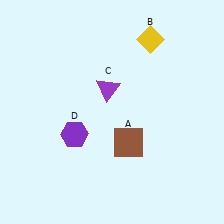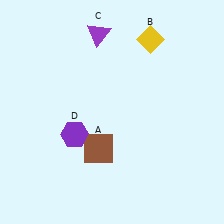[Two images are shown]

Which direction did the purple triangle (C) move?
The purple triangle (C) moved up.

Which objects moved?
The objects that moved are: the brown square (A), the purple triangle (C).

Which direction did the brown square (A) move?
The brown square (A) moved left.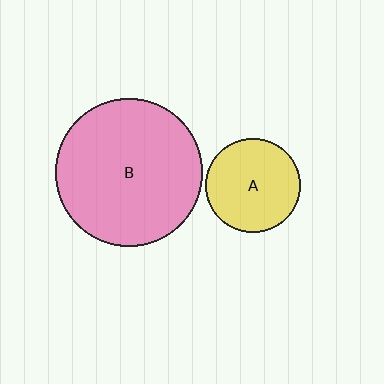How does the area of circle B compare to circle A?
Approximately 2.5 times.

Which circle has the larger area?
Circle B (pink).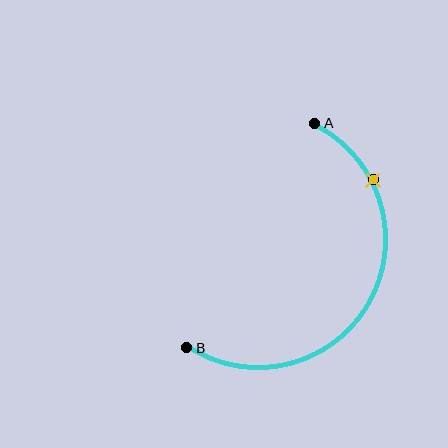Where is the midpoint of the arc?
The arc midpoint is the point on the curve farthest from the straight line joining A and B. It sits to the right of that line.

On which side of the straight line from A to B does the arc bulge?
The arc bulges to the right of the straight line connecting A and B.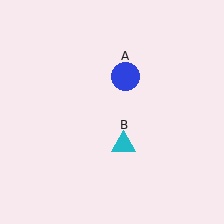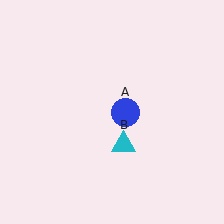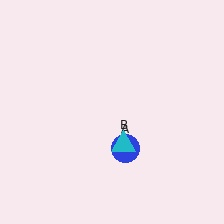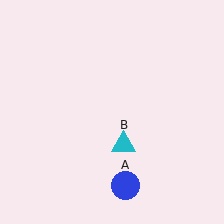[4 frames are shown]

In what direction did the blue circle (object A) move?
The blue circle (object A) moved down.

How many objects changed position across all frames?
1 object changed position: blue circle (object A).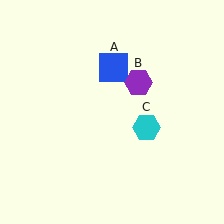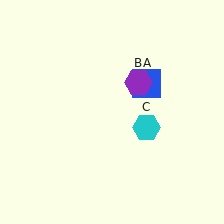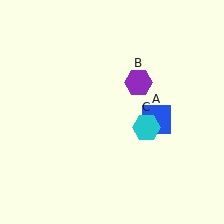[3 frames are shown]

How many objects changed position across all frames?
1 object changed position: blue square (object A).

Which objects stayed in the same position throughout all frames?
Purple hexagon (object B) and cyan hexagon (object C) remained stationary.